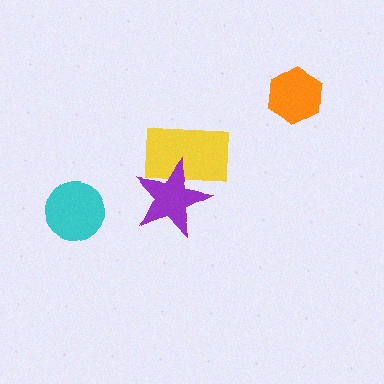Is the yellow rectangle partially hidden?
Yes, it is partially covered by another shape.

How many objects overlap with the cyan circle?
0 objects overlap with the cyan circle.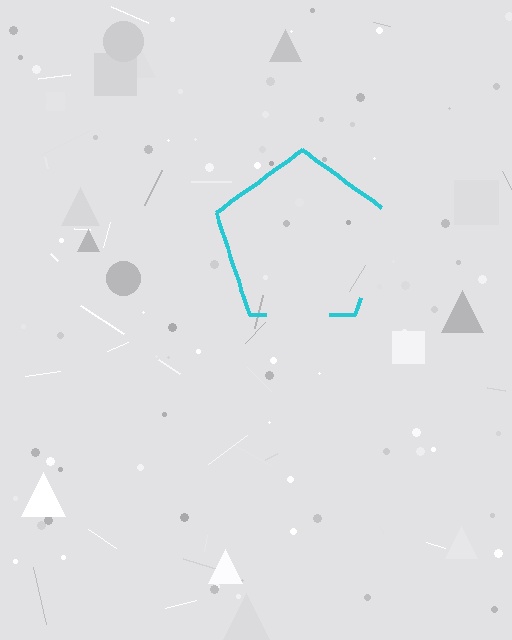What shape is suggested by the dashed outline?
The dashed outline suggests a pentagon.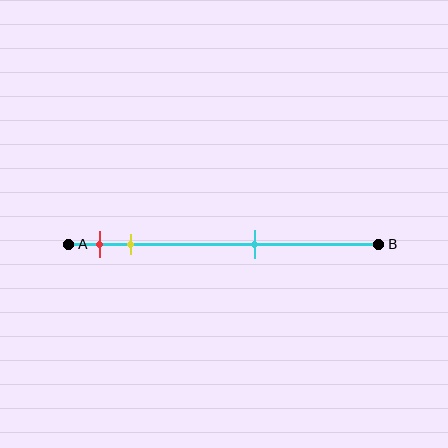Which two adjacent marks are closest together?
The red and yellow marks are the closest adjacent pair.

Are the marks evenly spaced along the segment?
No, the marks are not evenly spaced.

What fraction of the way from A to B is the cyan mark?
The cyan mark is approximately 60% (0.6) of the way from A to B.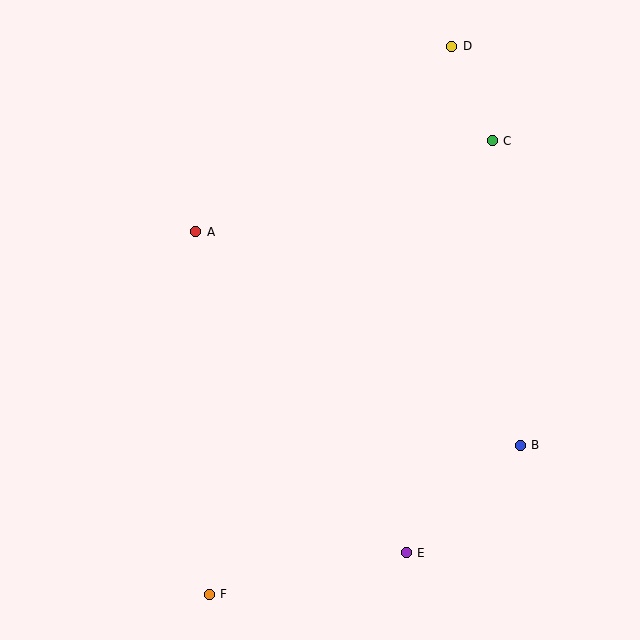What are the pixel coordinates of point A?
Point A is at (196, 232).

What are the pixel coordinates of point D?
Point D is at (452, 46).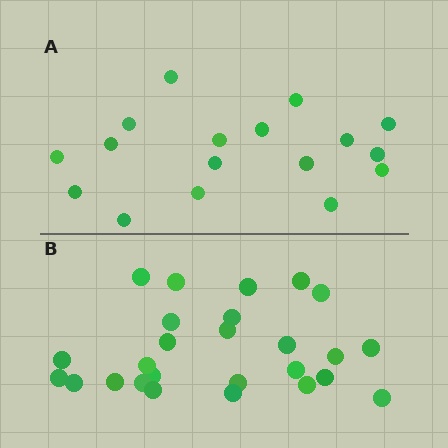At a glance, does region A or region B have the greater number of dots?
Region B (the bottom region) has more dots.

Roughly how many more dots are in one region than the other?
Region B has roughly 8 or so more dots than region A.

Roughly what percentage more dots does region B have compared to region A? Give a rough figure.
About 55% more.